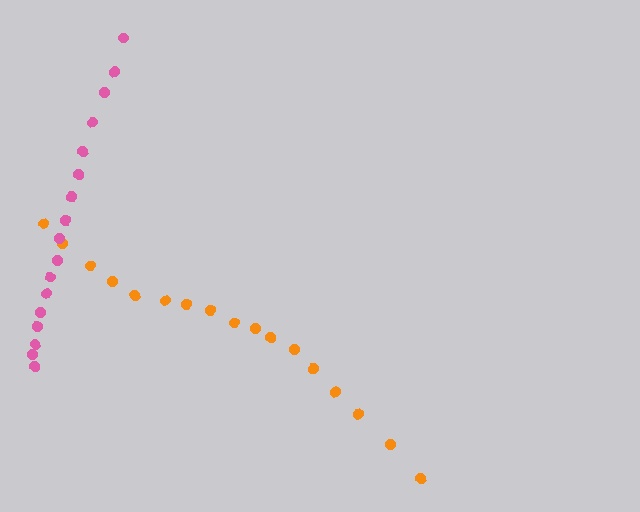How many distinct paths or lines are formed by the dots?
There are 2 distinct paths.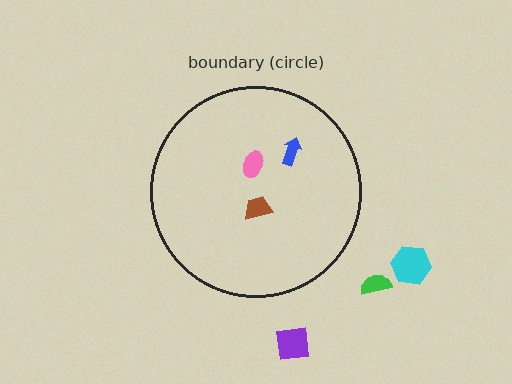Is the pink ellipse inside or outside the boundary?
Inside.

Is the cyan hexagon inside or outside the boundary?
Outside.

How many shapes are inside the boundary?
3 inside, 3 outside.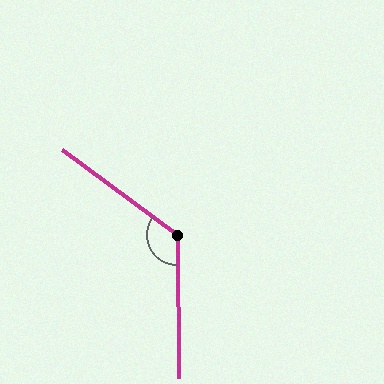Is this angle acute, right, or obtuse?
It is obtuse.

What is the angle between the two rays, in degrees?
Approximately 127 degrees.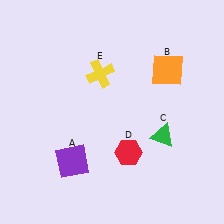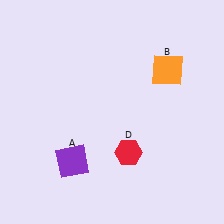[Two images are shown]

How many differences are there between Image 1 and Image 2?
There are 2 differences between the two images.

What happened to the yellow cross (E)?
The yellow cross (E) was removed in Image 2. It was in the top-left area of Image 1.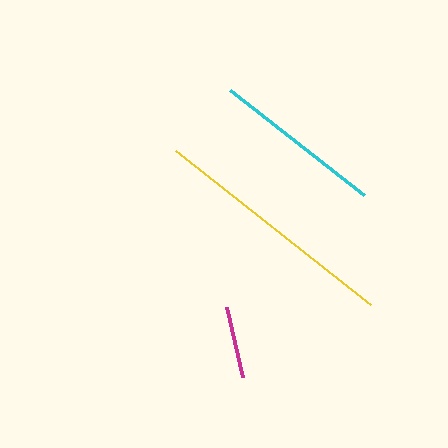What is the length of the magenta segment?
The magenta segment is approximately 72 pixels long.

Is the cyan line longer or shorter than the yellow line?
The yellow line is longer than the cyan line.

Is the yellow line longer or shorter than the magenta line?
The yellow line is longer than the magenta line.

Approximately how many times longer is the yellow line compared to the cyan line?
The yellow line is approximately 1.5 times the length of the cyan line.